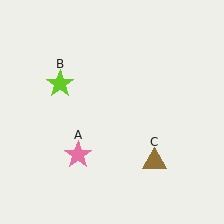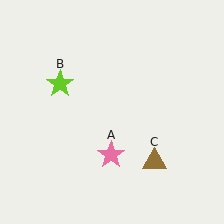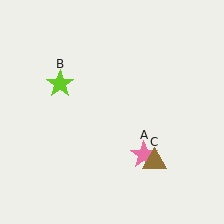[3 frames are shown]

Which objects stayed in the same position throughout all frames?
Lime star (object B) and brown triangle (object C) remained stationary.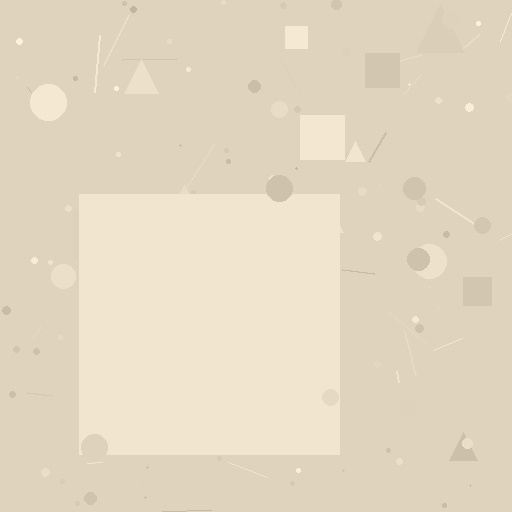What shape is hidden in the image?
A square is hidden in the image.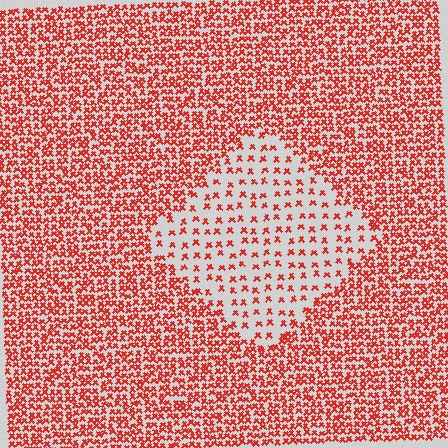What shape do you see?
I see a diamond.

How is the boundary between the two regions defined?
The boundary is defined by a change in element density (approximately 2.7x ratio). All elements are the same color, size, and shape.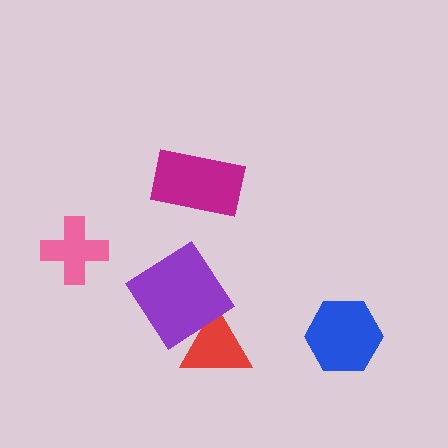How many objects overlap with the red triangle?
1 object overlaps with the red triangle.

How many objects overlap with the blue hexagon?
0 objects overlap with the blue hexagon.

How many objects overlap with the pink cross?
0 objects overlap with the pink cross.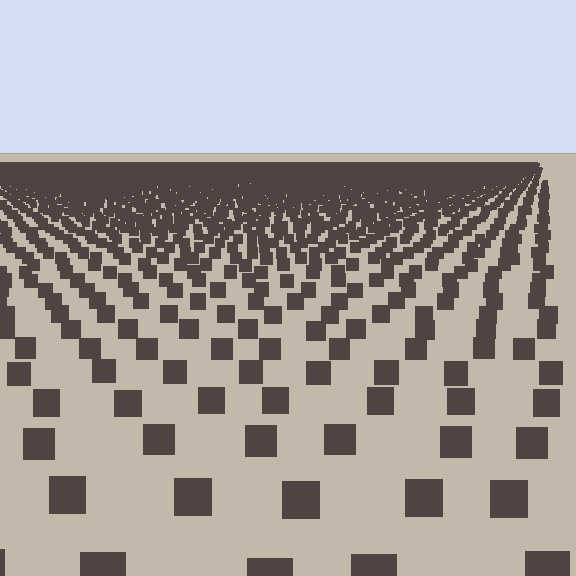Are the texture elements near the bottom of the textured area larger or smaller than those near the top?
Larger. Near the bottom, elements are closer to the viewer and appear at a bigger on-screen size.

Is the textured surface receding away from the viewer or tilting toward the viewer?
The surface is receding away from the viewer. Texture elements get smaller and denser toward the top.